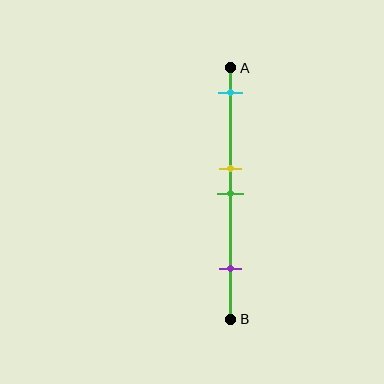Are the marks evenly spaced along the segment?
No, the marks are not evenly spaced.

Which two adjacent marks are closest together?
The yellow and green marks are the closest adjacent pair.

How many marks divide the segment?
There are 4 marks dividing the segment.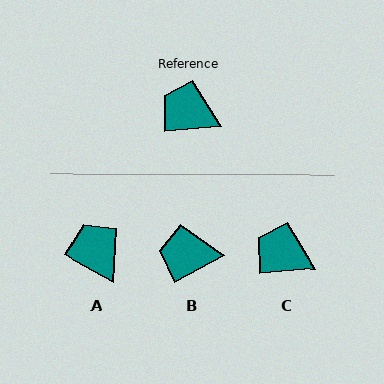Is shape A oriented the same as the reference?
No, it is off by about 34 degrees.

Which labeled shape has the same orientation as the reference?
C.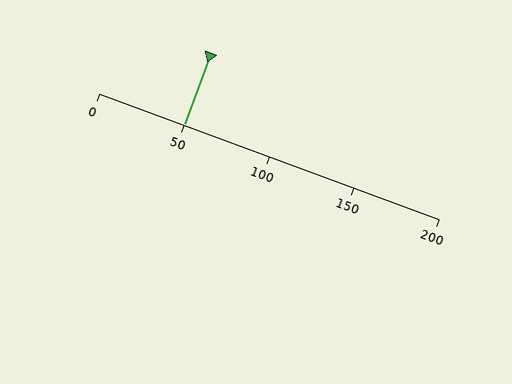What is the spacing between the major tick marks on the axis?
The major ticks are spaced 50 apart.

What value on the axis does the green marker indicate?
The marker indicates approximately 50.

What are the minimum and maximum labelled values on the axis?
The axis runs from 0 to 200.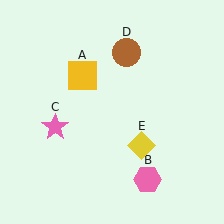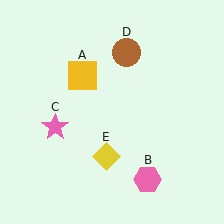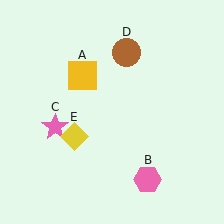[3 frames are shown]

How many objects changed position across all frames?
1 object changed position: yellow diamond (object E).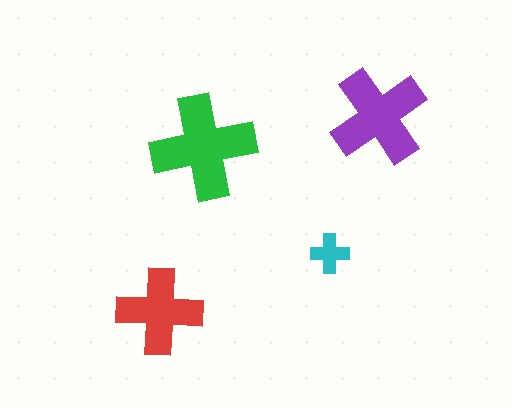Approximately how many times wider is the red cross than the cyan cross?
About 2 times wider.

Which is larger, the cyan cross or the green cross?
The green one.